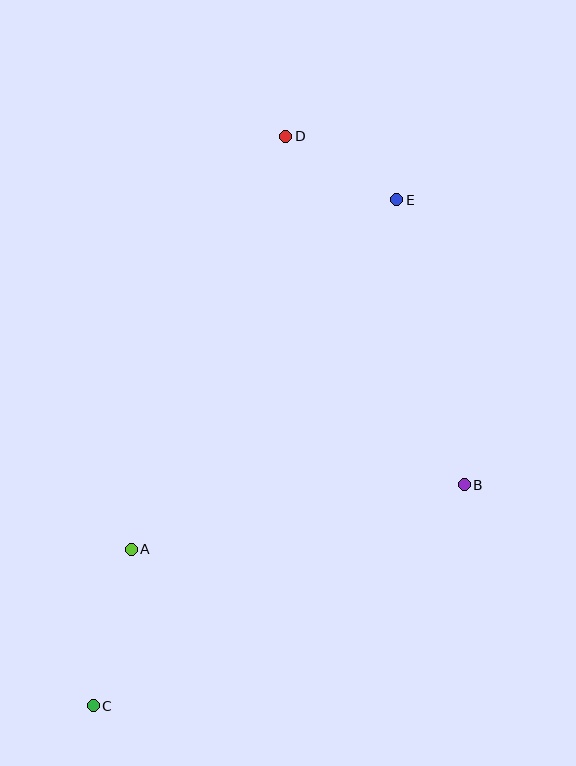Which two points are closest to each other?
Points D and E are closest to each other.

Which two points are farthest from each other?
Points C and D are farthest from each other.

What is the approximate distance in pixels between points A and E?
The distance between A and E is approximately 439 pixels.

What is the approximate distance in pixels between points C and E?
The distance between C and E is approximately 590 pixels.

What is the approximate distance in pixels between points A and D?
The distance between A and D is approximately 441 pixels.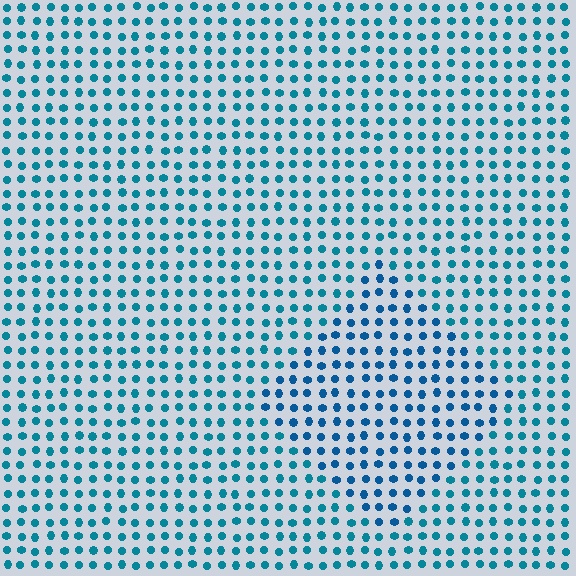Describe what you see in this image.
The image is filled with small teal elements in a uniform arrangement. A diamond-shaped region is visible where the elements are tinted to a slightly different hue, forming a subtle color boundary.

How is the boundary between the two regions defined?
The boundary is defined purely by a slight shift in hue (about 18 degrees). Spacing, size, and orientation are identical on both sides.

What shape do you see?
I see a diamond.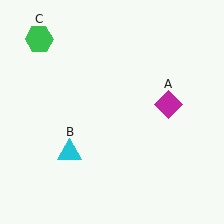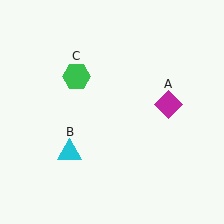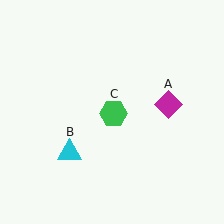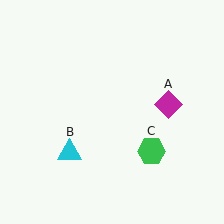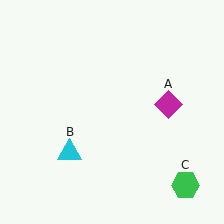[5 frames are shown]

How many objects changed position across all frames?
1 object changed position: green hexagon (object C).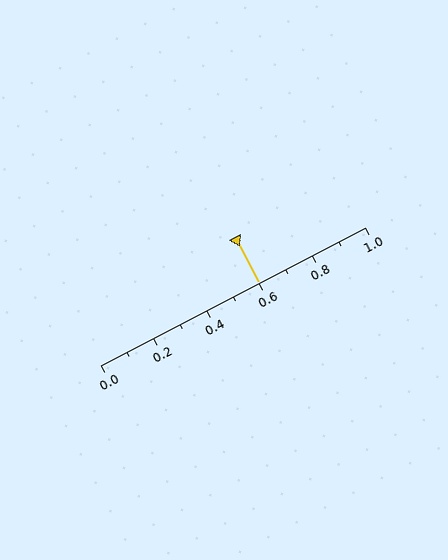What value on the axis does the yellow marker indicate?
The marker indicates approximately 0.6.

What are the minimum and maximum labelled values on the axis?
The axis runs from 0.0 to 1.0.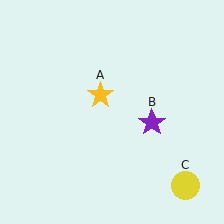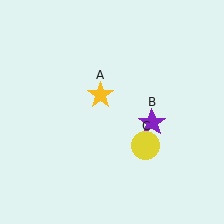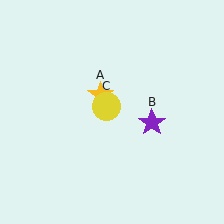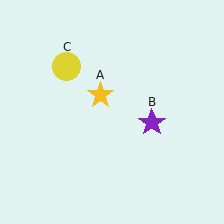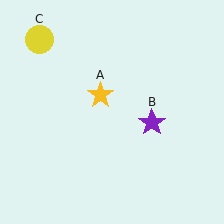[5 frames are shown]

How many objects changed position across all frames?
1 object changed position: yellow circle (object C).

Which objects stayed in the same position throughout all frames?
Yellow star (object A) and purple star (object B) remained stationary.